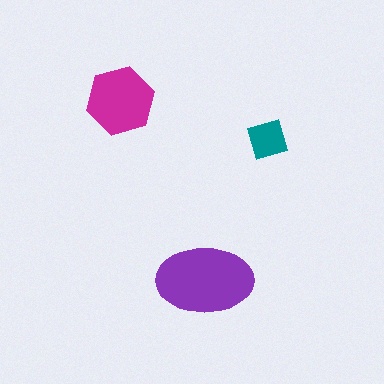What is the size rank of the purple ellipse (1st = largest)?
1st.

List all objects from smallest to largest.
The teal diamond, the magenta hexagon, the purple ellipse.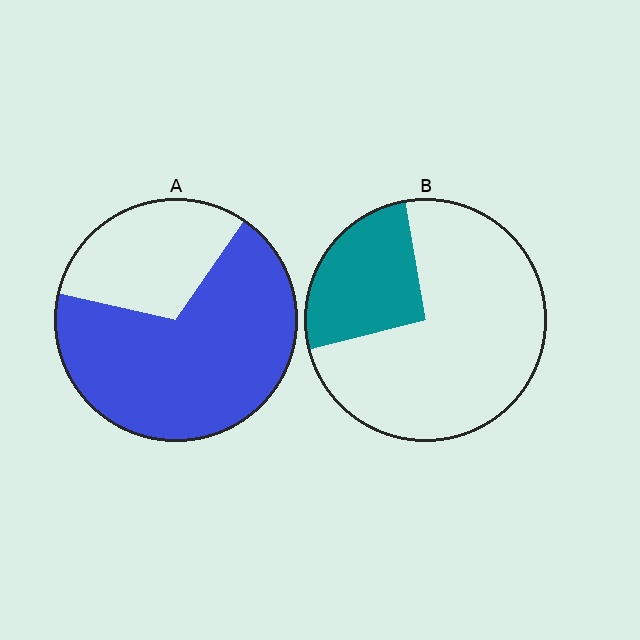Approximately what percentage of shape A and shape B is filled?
A is approximately 70% and B is approximately 25%.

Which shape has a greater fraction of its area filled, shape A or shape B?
Shape A.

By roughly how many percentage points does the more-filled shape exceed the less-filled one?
By roughly 45 percentage points (A over B).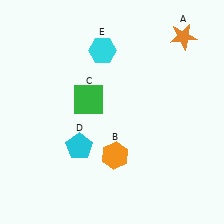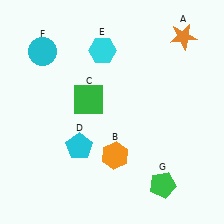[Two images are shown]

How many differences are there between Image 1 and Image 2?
There are 2 differences between the two images.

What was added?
A cyan circle (F), a green pentagon (G) were added in Image 2.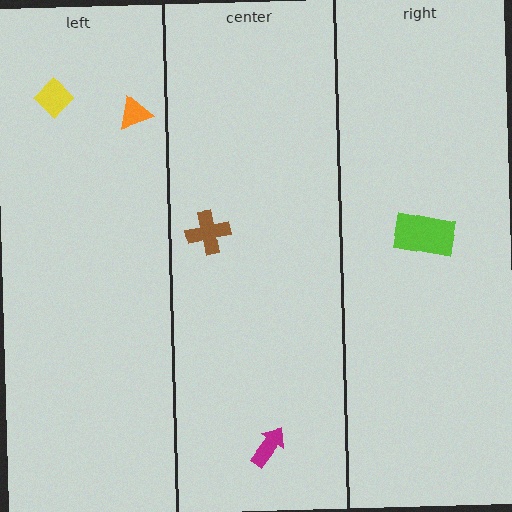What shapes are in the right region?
The lime rectangle.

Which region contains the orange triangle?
The left region.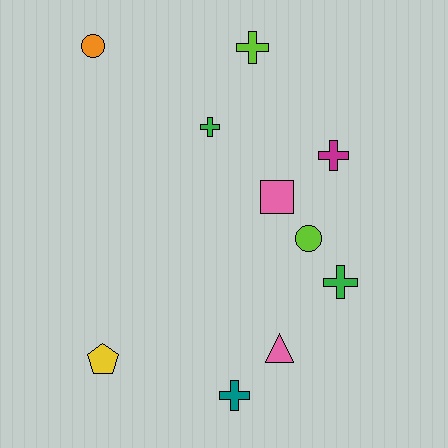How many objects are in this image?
There are 10 objects.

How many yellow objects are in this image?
There is 1 yellow object.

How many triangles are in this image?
There is 1 triangle.